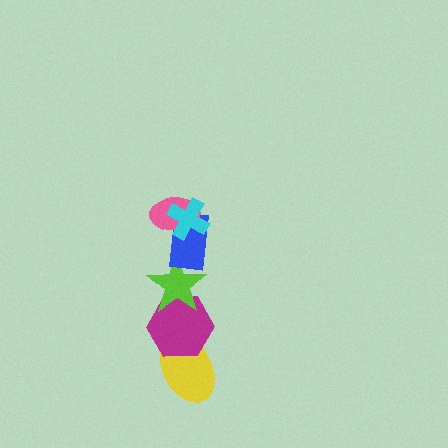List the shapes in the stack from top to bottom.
From top to bottom: the cyan cross, the pink ellipse, the blue rectangle, the lime star, the magenta hexagon, the yellow ellipse.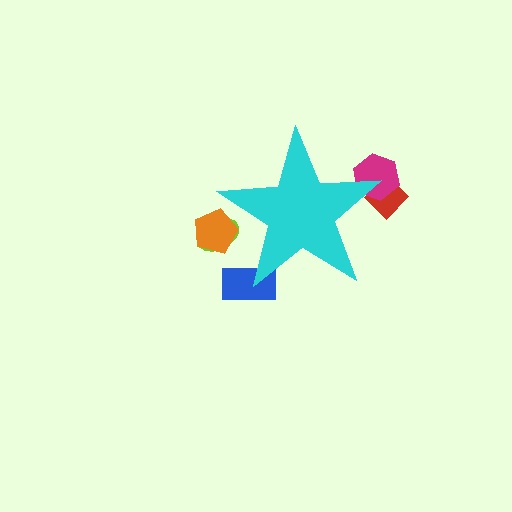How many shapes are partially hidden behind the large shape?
5 shapes are partially hidden.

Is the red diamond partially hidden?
Yes, the red diamond is partially hidden behind the cyan star.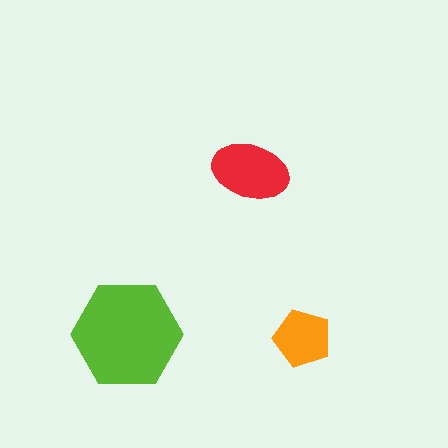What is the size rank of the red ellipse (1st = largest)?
2nd.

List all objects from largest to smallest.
The lime hexagon, the red ellipse, the orange pentagon.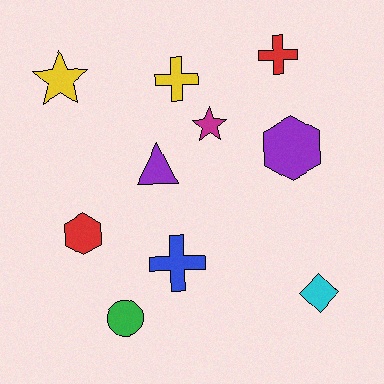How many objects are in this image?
There are 10 objects.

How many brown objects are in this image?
There are no brown objects.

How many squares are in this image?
There are no squares.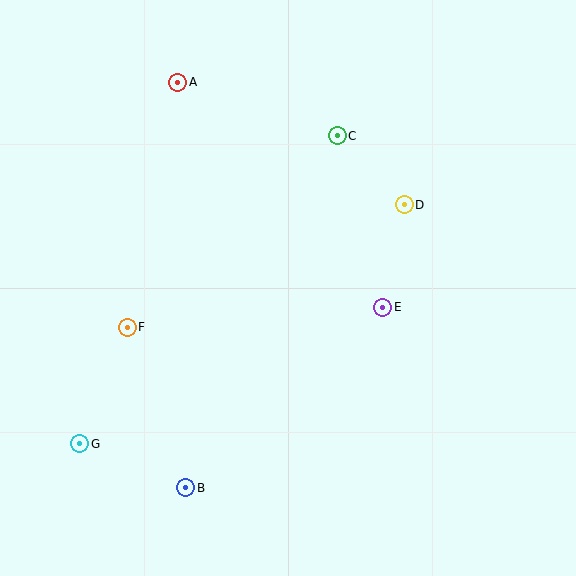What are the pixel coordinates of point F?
Point F is at (127, 327).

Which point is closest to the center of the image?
Point E at (383, 307) is closest to the center.